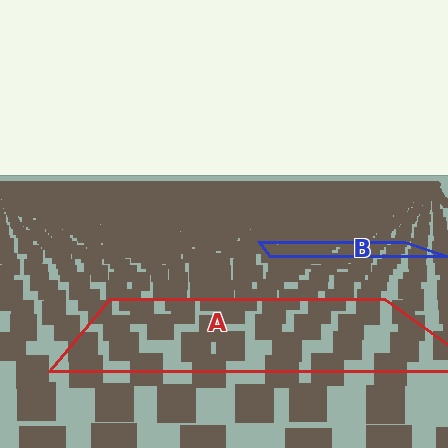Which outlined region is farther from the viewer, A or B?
Region B is farther from the viewer — the texture elements inside it appear smaller and more densely packed.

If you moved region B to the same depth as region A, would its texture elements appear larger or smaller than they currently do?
They would appear larger. At a closer depth, the same texture elements are projected at a bigger on-screen size.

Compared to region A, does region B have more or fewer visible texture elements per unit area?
Region B has more texture elements per unit area — they are packed more densely because it is farther away.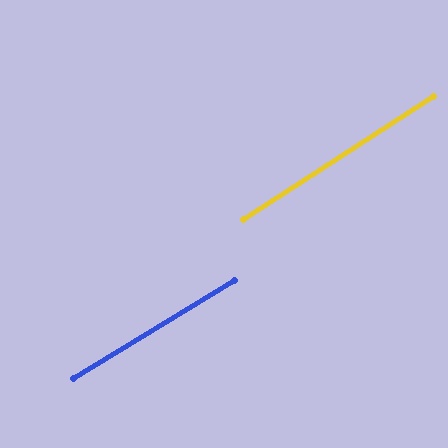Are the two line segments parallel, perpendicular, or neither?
Parallel — their directions differ by only 1.6°.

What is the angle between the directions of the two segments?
Approximately 2 degrees.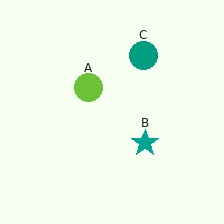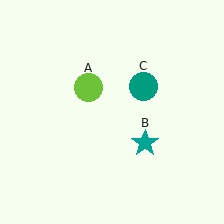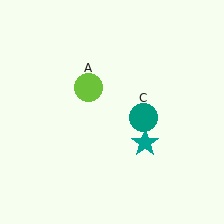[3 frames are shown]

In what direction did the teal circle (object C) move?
The teal circle (object C) moved down.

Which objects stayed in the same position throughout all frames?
Lime circle (object A) and teal star (object B) remained stationary.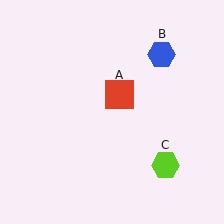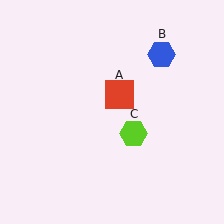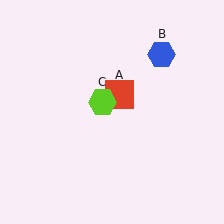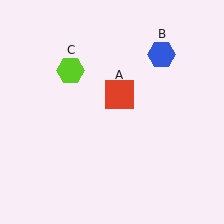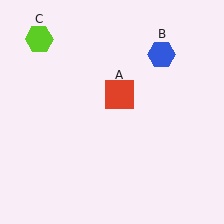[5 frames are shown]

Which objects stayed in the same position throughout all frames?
Red square (object A) and blue hexagon (object B) remained stationary.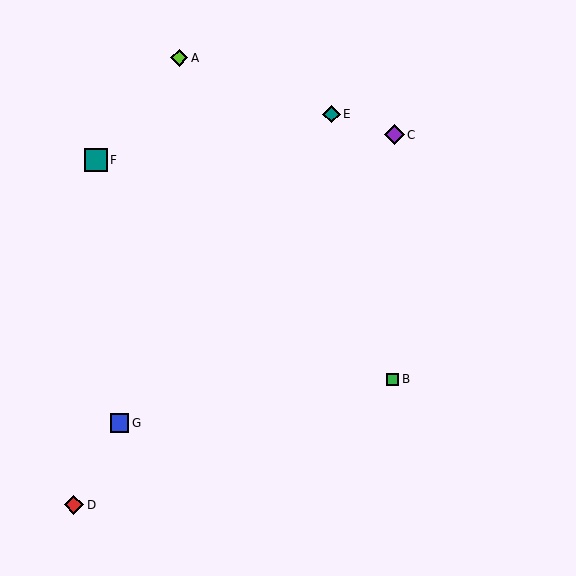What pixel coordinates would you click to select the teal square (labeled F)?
Click at (96, 160) to select the teal square F.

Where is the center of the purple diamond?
The center of the purple diamond is at (395, 135).